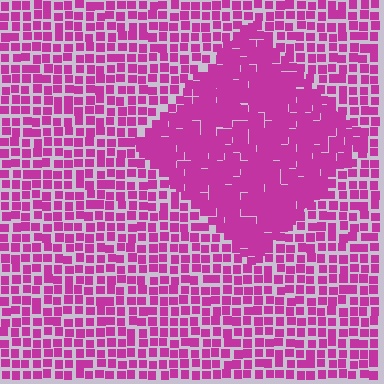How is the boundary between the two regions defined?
The boundary is defined by a change in element density (approximately 1.7x ratio). All elements are the same color, size, and shape.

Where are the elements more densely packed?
The elements are more densely packed inside the diamond boundary.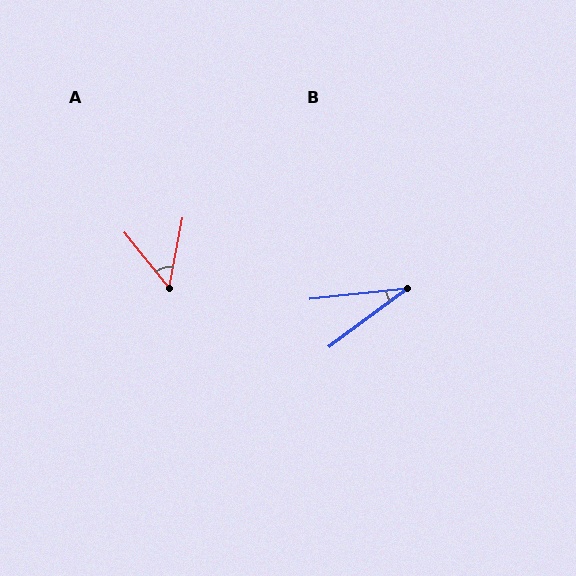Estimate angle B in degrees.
Approximately 30 degrees.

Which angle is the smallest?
B, at approximately 30 degrees.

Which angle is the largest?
A, at approximately 49 degrees.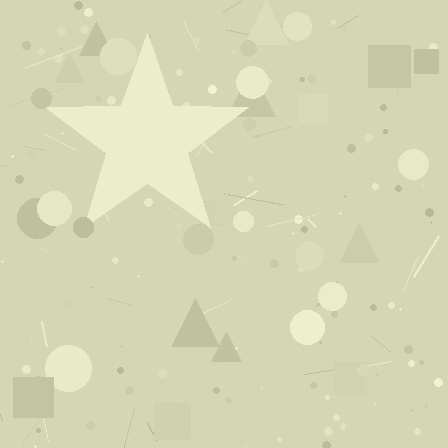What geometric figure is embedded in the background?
A star is embedded in the background.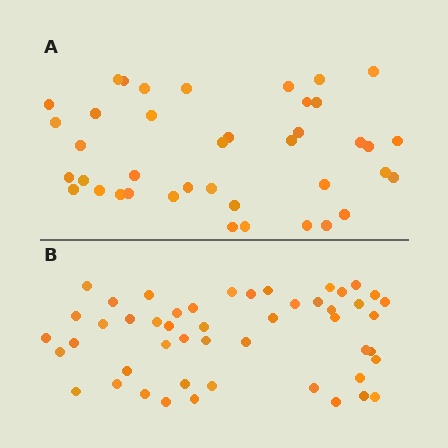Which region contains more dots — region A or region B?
Region B (the bottom region) has more dots.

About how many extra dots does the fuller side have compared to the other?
Region B has roughly 8 or so more dots than region A.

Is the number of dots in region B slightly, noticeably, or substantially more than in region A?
Region B has only slightly more — the two regions are fairly close. The ratio is roughly 1.2 to 1.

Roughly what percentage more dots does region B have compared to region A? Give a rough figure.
About 20% more.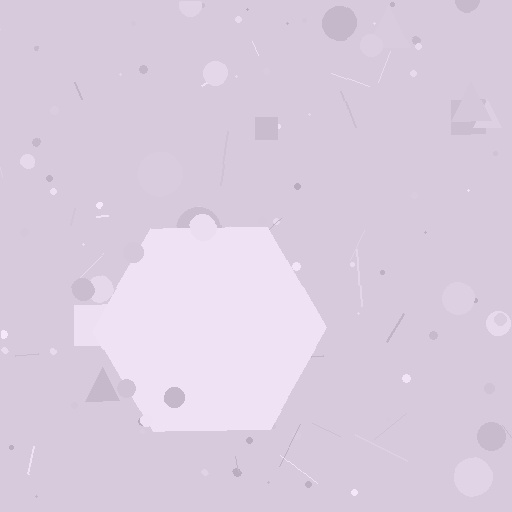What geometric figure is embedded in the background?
A hexagon is embedded in the background.